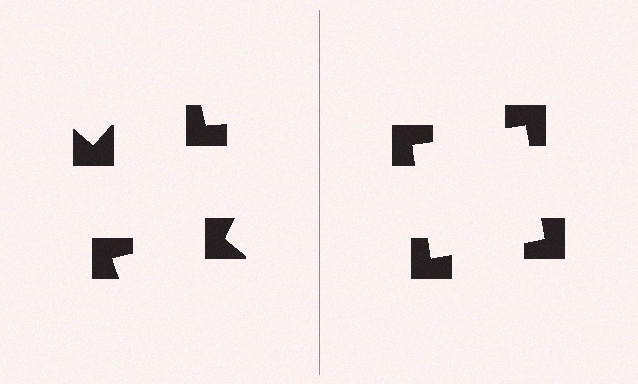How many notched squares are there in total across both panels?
8 — 4 on each side.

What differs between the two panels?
The notched squares are positioned identically on both sides; only the wedge orientations differ. On the right they align to a square; on the left they are misaligned.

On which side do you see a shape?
An illusory square appears on the right side. On the left side the wedge cuts are rotated, so no coherent shape forms.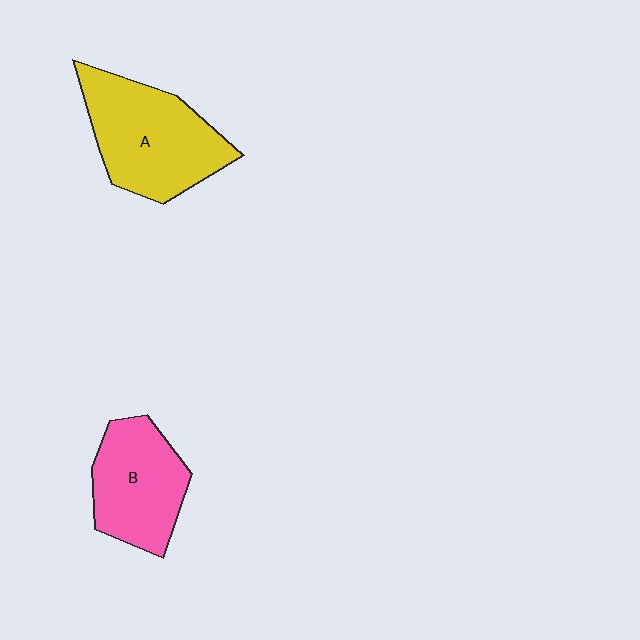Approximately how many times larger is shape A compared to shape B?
Approximately 1.3 times.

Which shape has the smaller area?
Shape B (pink).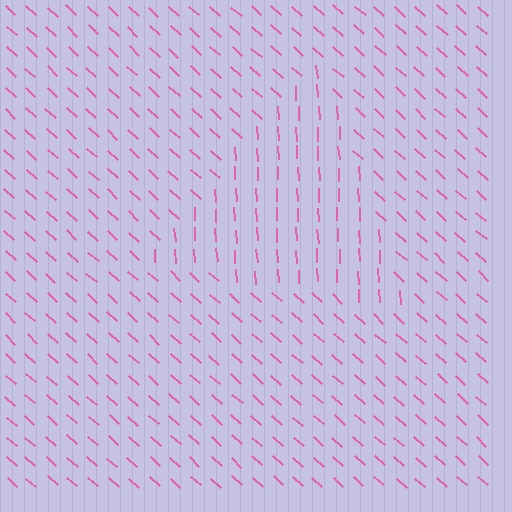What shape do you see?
I see a triangle.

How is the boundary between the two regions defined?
The boundary is defined purely by a change in line orientation (approximately 45 degrees difference). All lines are the same color and thickness.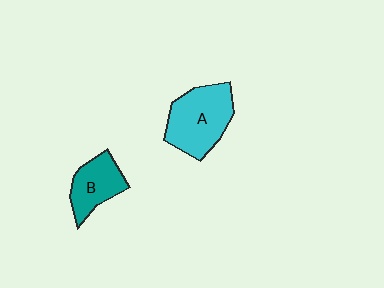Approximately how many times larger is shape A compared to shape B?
Approximately 1.5 times.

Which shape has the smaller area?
Shape B (teal).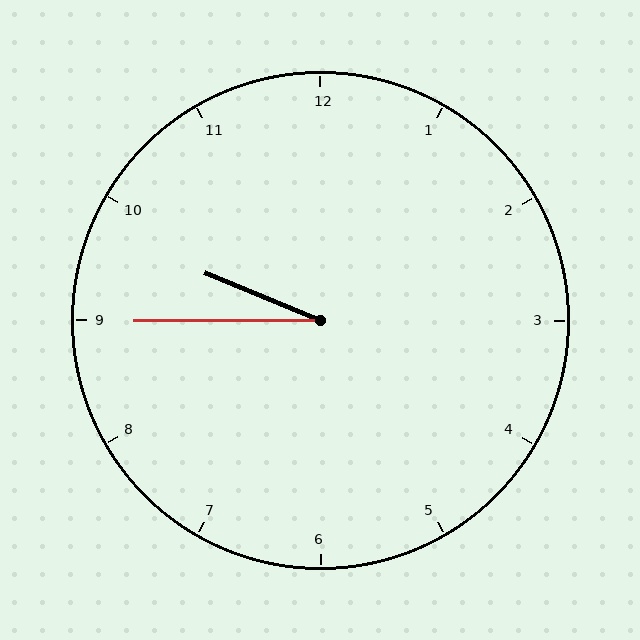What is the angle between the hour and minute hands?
Approximately 22 degrees.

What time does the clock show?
9:45.